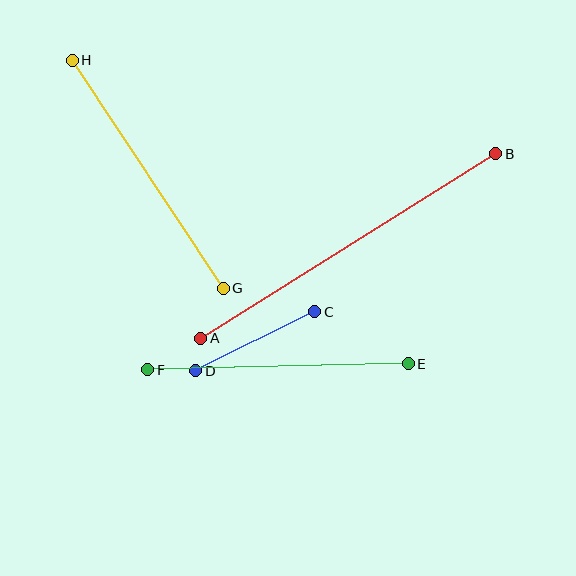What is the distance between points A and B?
The distance is approximately 348 pixels.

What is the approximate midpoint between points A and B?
The midpoint is at approximately (348, 246) pixels.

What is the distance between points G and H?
The distance is approximately 273 pixels.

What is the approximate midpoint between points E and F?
The midpoint is at approximately (278, 367) pixels.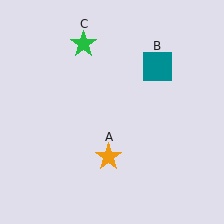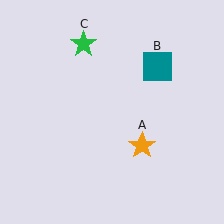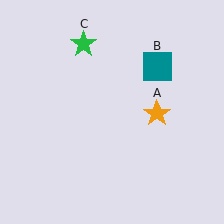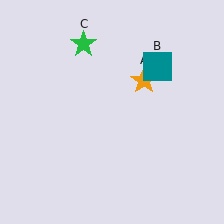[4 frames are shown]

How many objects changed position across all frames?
1 object changed position: orange star (object A).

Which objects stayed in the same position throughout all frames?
Teal square (object B) and green star (object C) remained stationary.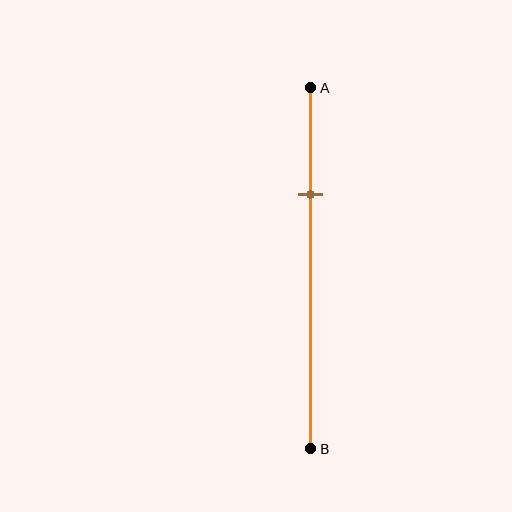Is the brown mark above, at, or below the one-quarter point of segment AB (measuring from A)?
The brown mark is below the one-quarter point of segment AB.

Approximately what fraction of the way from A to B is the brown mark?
The brown mark is approximately 30% of the way from A to B.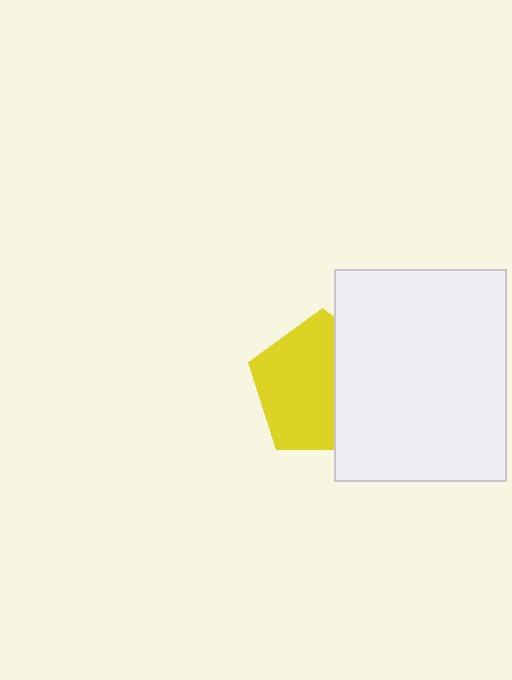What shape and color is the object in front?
The object in front is a white rectangle.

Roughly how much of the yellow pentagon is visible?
About half of it is visible (roughly 60%).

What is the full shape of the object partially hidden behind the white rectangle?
The partially hidden object is a yellow pentagon.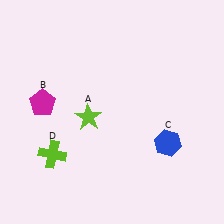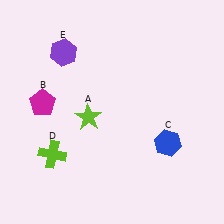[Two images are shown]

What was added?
A purple hexagon (E) was added in Image 2.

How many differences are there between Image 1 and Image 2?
There is 1 difference between the two images.